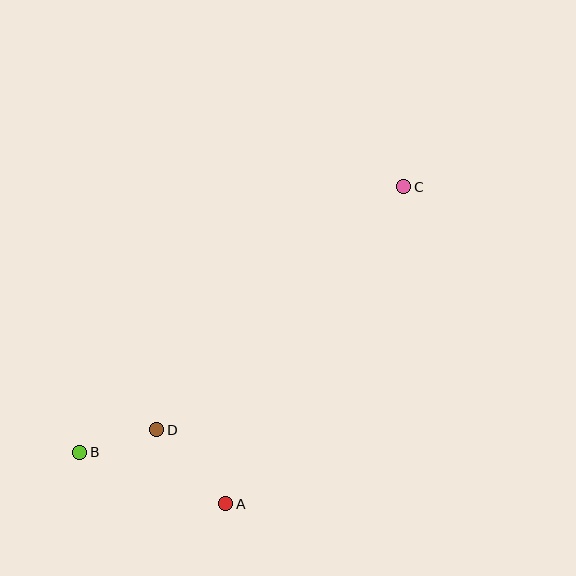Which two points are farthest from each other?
Points B and C are farthest from each other.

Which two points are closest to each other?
Points B and D are closest to each other.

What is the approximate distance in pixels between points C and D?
The distance between C and D is approximately 347 pixels.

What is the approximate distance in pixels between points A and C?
The distance between A and C is approximately 364 pixels.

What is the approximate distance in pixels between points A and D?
The distance between A and D is approximately 101 pixels.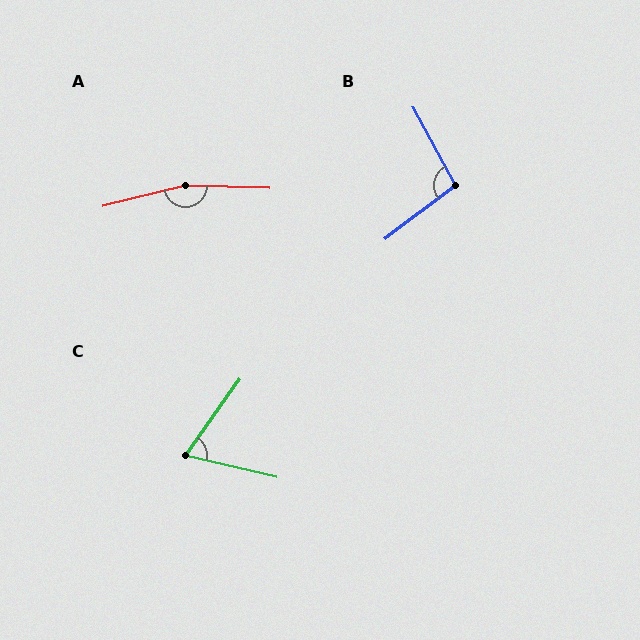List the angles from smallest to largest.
C (68°), B (99°), A (165°).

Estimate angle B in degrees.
Approximately 99 degrees.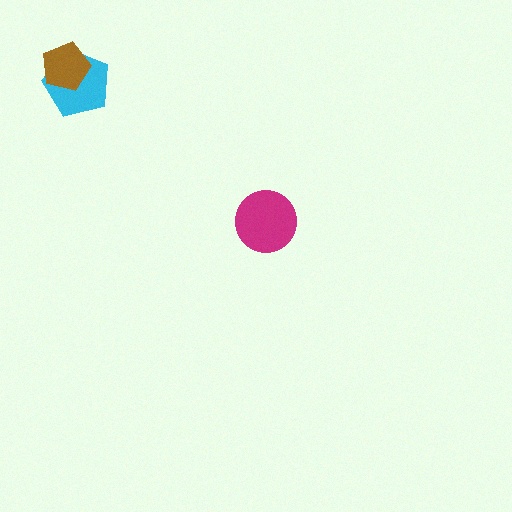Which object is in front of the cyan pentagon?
The brown pentagon is in front of the cyan pentagon.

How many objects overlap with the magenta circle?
0 objects overlap with the magenta circle.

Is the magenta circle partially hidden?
No, no other shape covers it.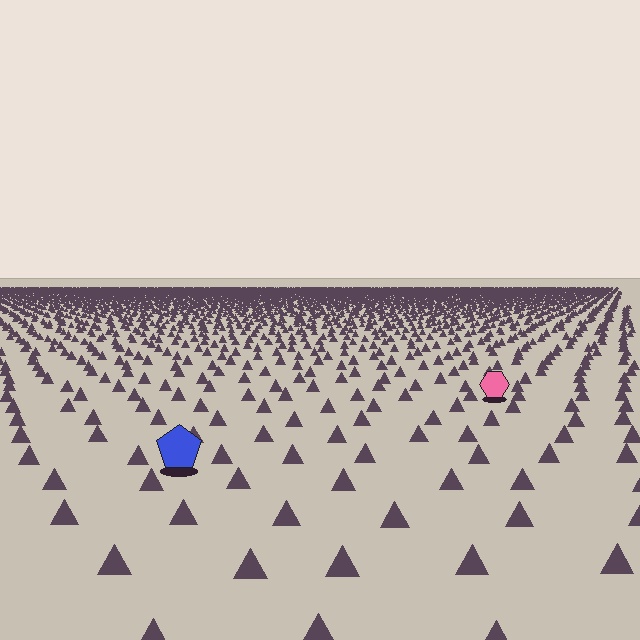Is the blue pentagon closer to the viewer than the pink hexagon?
Yes. The blue pentagon is closer — you can tell from the texture gradient: the ground texture is coarser near it.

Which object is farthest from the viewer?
The pink hexagon is farthest from the viewer. It appears smaller and the ground texture around it is denser.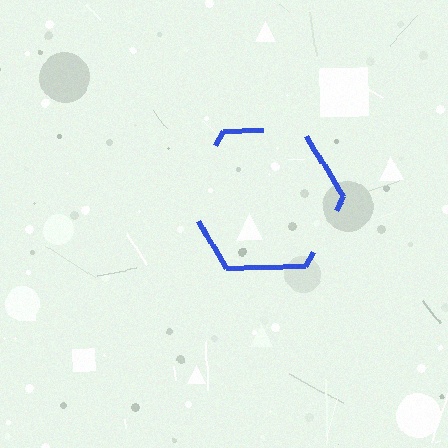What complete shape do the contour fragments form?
The contour fragments form a hexagon.